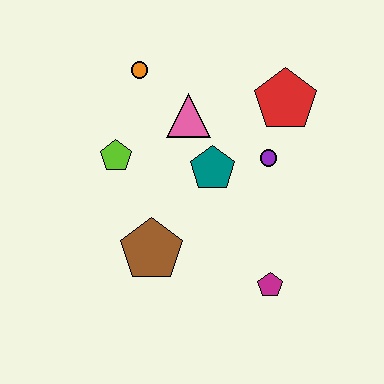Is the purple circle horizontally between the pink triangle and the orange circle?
No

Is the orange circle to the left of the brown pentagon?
Yes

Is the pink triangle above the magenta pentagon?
Yes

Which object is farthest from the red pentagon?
The brown pentagon is farthest from the red pentagon.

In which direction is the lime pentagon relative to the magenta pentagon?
The lime pentagon is to the left of the magenta pentagon.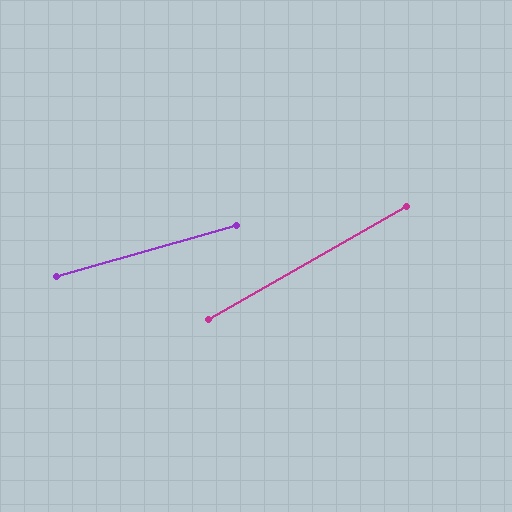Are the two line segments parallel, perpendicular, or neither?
Neither parallel nor perpendicular — they differ by about 14°.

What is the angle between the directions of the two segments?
Approximately 14 degrees.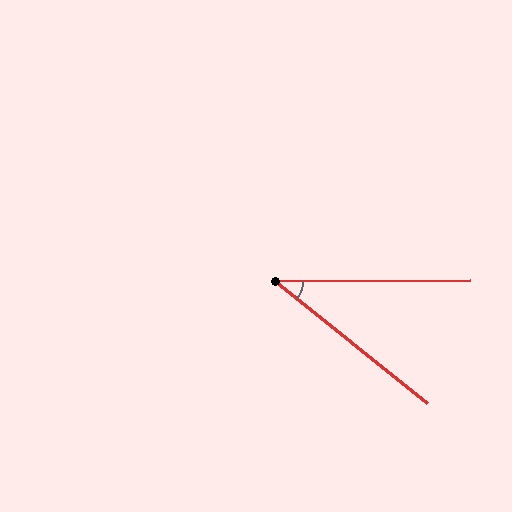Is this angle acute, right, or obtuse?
It is acute.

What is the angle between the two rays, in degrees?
Approximately 39 degrees.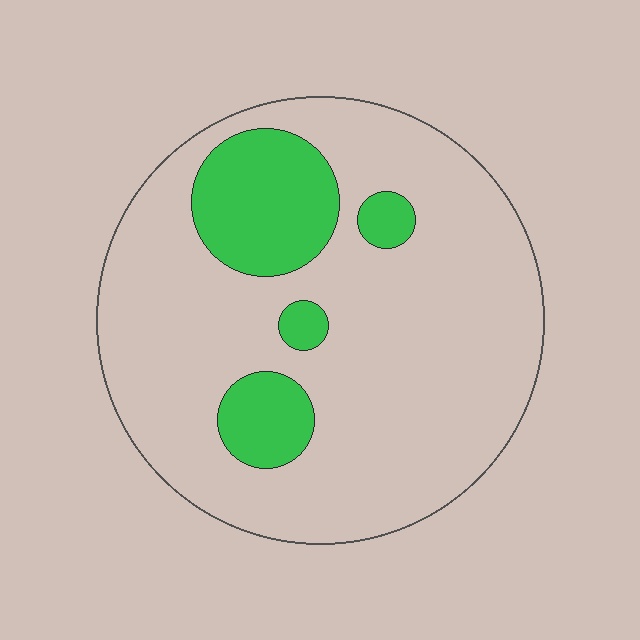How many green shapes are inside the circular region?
4.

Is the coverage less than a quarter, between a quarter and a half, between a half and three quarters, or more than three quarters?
Less than a quarter.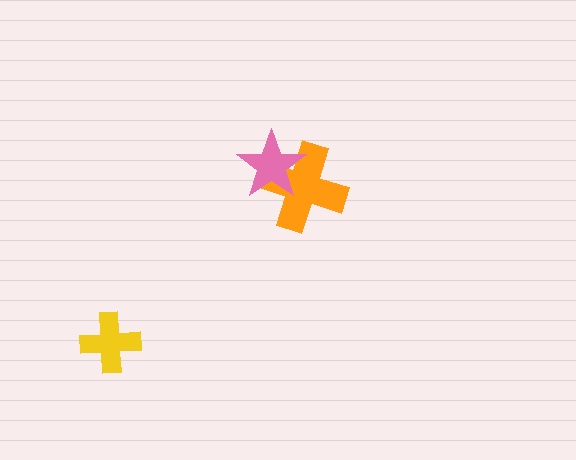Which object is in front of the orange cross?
The pink star is in front of the orange cross.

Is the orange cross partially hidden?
Yes, it is partially covered by another shape.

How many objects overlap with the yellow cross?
0 objects overlap with the yellow cross.